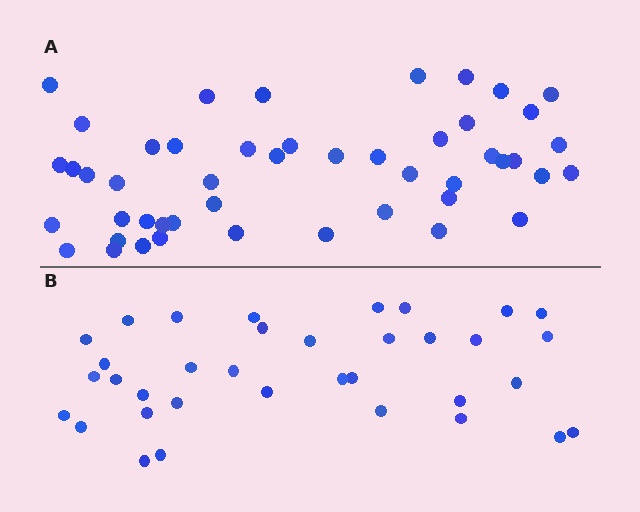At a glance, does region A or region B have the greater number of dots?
Region A (the top region) has more dots.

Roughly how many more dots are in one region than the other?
Region A has approximately 15 more dots than region B.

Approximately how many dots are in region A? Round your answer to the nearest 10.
About 50 dots. (The exact count is 48, which rounds to 50.)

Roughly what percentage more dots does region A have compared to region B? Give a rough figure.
About 35% more.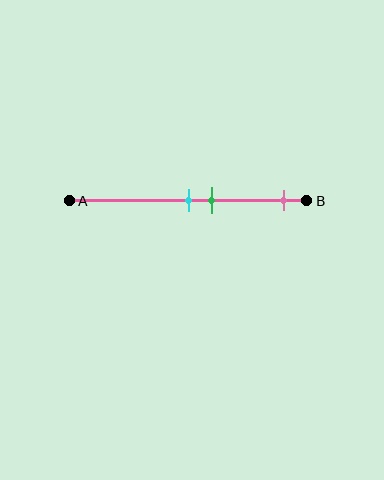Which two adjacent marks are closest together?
The cyan and green marks are the closest adjacent pair.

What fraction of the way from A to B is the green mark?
The green mark is approximately 60% (0.6) of the way from A to B.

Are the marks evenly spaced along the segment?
No, the marks are not evenly spaced.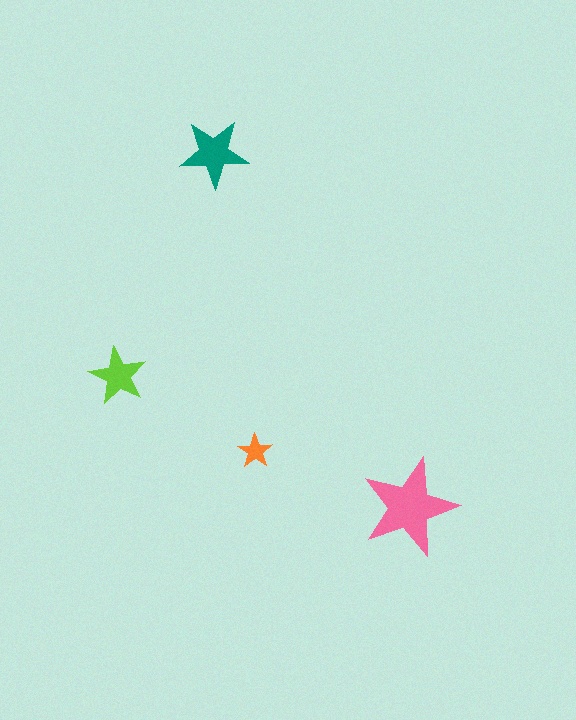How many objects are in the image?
There are 4 objects in the image.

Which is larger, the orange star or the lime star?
The lime one.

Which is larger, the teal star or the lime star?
The teal one.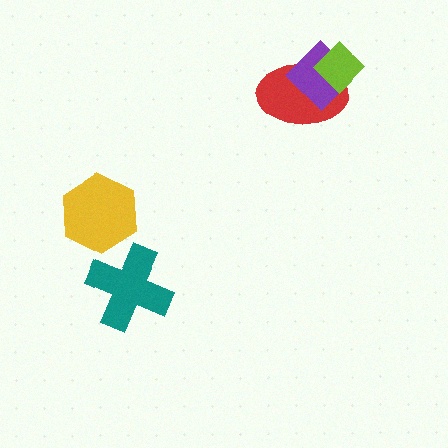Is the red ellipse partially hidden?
Yes, it is partially covered by another shape.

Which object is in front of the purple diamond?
The lime diamond is in front of the purple diamond.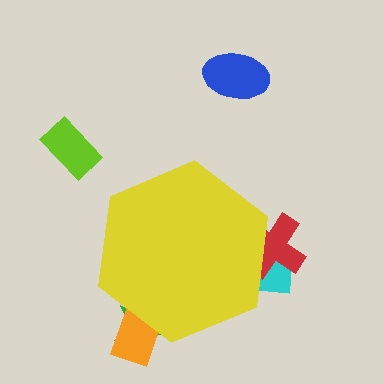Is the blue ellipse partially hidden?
No, the blue ellipse is fully visible.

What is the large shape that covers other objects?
A yellow hexagon.